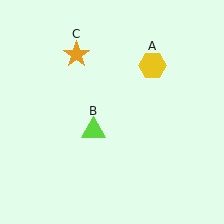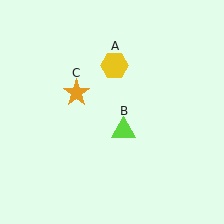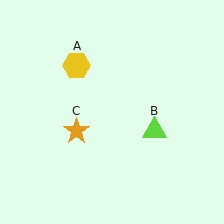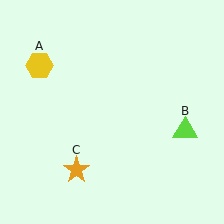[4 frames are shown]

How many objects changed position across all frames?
3 objects changed position: yellow hexagon (object A), lime triangle (object B), orange star (object C).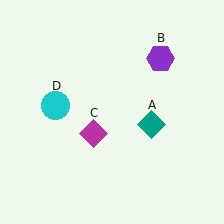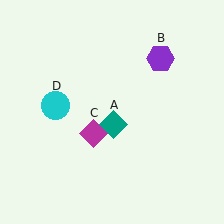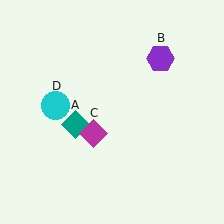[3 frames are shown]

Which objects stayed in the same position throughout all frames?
Purple hexagon (object B) and magenta diamond (object C) and cyan circle (object D) remained stationary.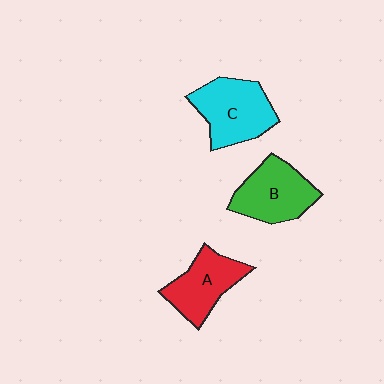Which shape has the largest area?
Shape C (cyan).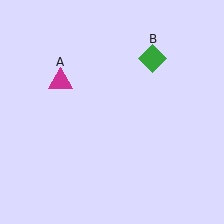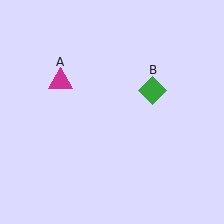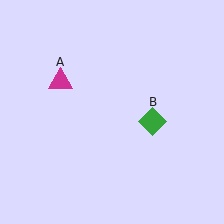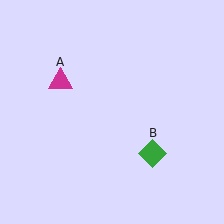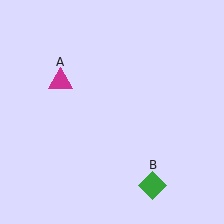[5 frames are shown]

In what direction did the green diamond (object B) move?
The green diamond (object B) moved down.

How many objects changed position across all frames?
1 object changed position: green diamond (object B).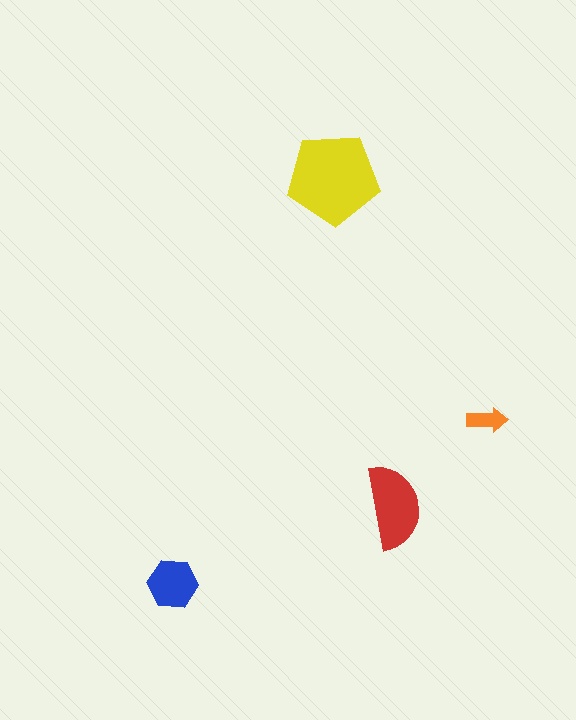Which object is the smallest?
The orange arrow.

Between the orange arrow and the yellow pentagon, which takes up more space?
The yellow pentagon.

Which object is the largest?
The yellow pentagon.